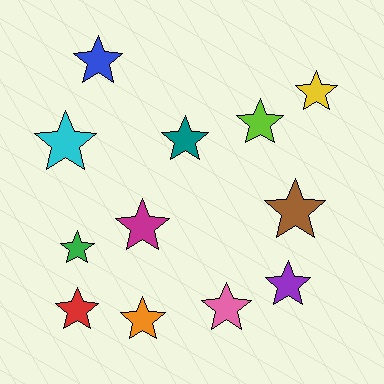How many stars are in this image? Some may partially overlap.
There are 12 stars.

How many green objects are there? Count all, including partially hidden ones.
There is 1 green object.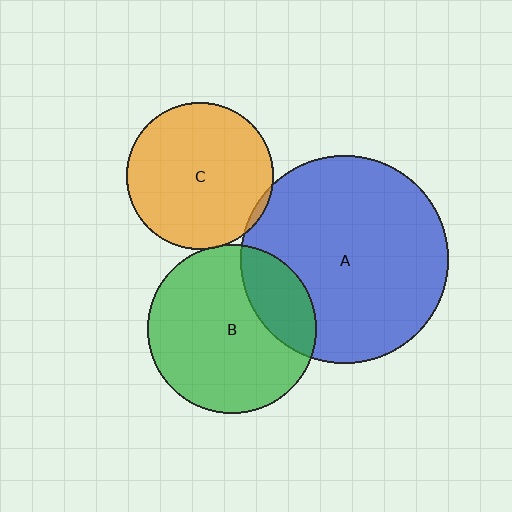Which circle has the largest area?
Circle A (blue).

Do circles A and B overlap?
Yes.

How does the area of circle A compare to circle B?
Approximately 1.5 times.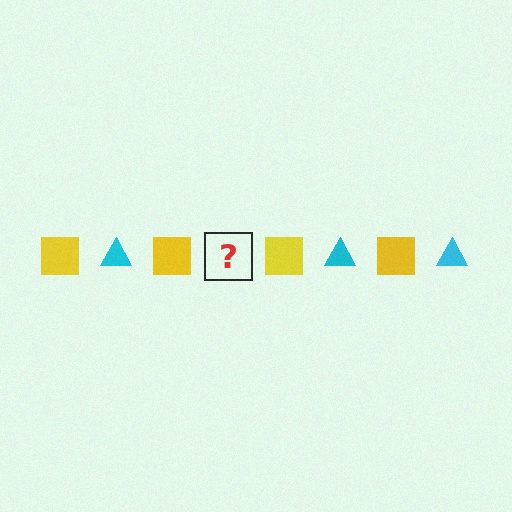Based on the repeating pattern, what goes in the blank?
The blank should be a cyan triangle.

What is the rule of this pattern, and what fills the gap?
The rule is that the pattern alternates between yellow square and cyan triangle. The gap should be filled with a cyan triangle.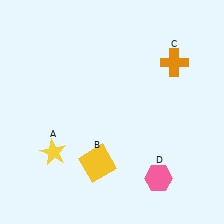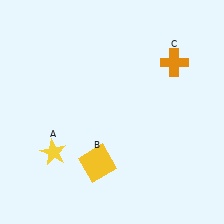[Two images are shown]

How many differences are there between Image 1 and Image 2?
There is 1 difference between the two images.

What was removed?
The pink hexagon (D) was removed in Image 2.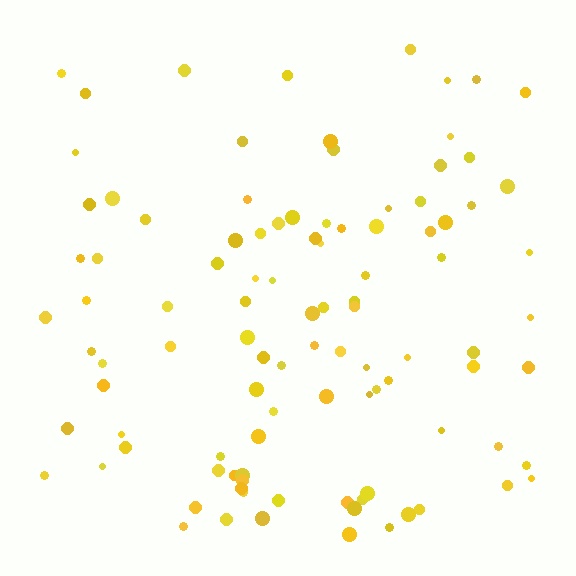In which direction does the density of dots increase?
From top to bottom, with the bottom side densest.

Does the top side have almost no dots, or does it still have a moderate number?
Still a moderate number, just noticeably fewer than the bottom.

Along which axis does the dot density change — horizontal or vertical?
Vertical.